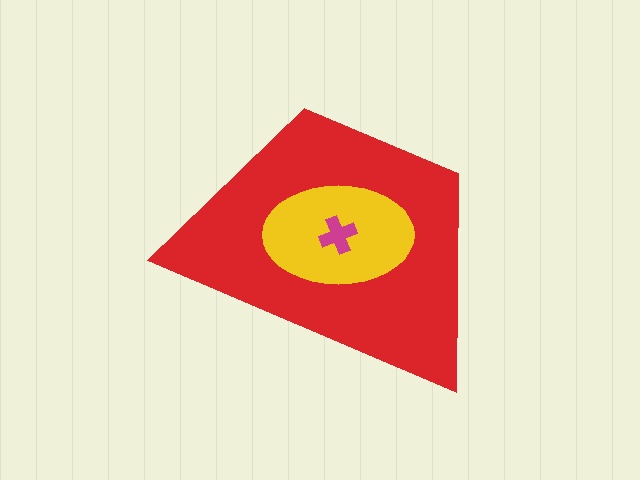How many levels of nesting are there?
3.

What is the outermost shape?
The red trapezoid.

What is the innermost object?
The magenta cross.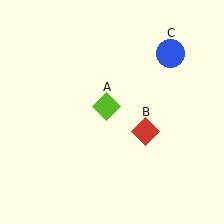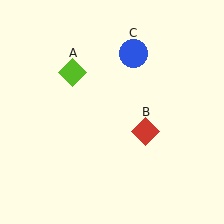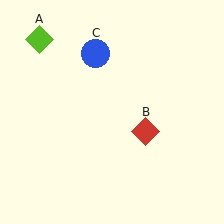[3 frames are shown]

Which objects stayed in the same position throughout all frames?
Red diamond (object B) remained stationary.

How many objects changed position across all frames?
2 objects changed position: lime diamond (object A), blue circle (object C).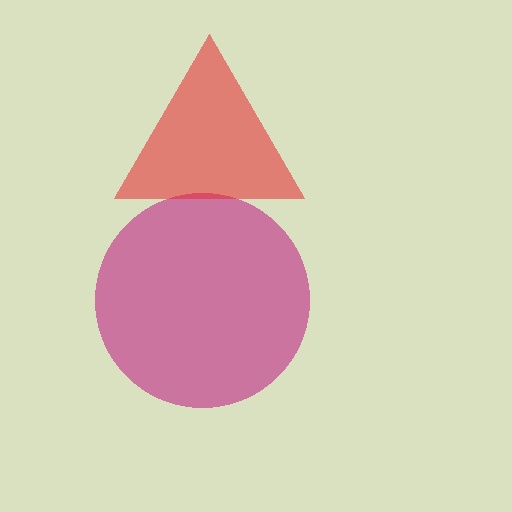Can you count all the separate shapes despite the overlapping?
Yes, there are 2 separate shapes.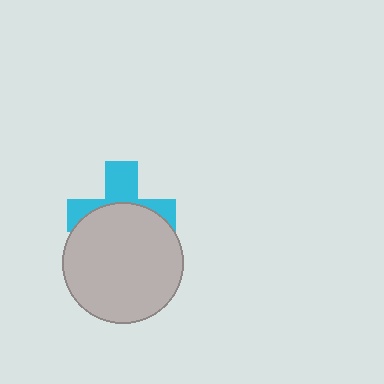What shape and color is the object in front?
The object in front is a light gray circle.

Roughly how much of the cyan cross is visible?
A small part of it is visible (roughly 42%).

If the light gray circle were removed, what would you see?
You would see the complete cyan cross.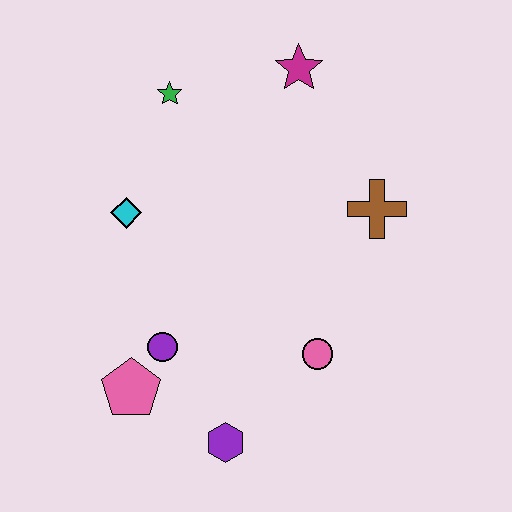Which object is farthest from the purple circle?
The magenta star is farthest from the purple circle.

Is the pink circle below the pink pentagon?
No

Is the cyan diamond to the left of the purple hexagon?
Yes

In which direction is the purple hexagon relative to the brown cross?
The purple hexagon is below the brown cross.